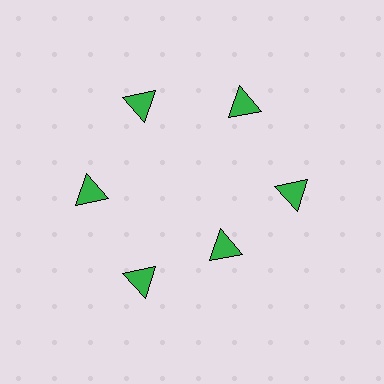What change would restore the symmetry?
The symmetry would be restored by moving it outward, back onto the ring so that all 6 triangles sit at equal angles and equal distance from the center.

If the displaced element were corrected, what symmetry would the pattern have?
It would have 6-fold rotational symmetry — the pattern would map onto itself every 60 degrees.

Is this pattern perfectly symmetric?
No. The 6 green triangles are arranged in a ring, but one element near the 5 o'clock position is pulled inward toward the center, breaking the 6-fold rotational symmetry.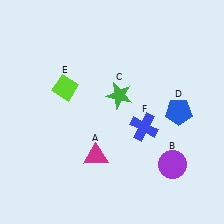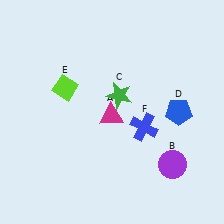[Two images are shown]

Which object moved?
The magenta triangle (A) moved up.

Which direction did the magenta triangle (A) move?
The magenta triangle (A) moved up.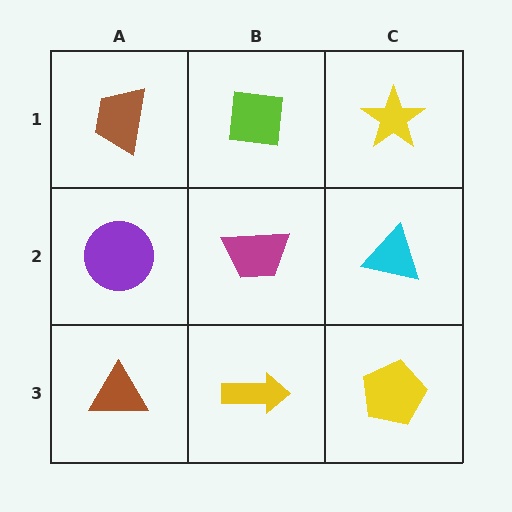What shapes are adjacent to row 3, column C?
A cyan triangle (row 2, column C), a yellow arrow (row 3, column B).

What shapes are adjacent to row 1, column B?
A magenta trapezoid (row 2, column B), a brown trapezoid (row 1, column A), a yellow star (row 1, column C).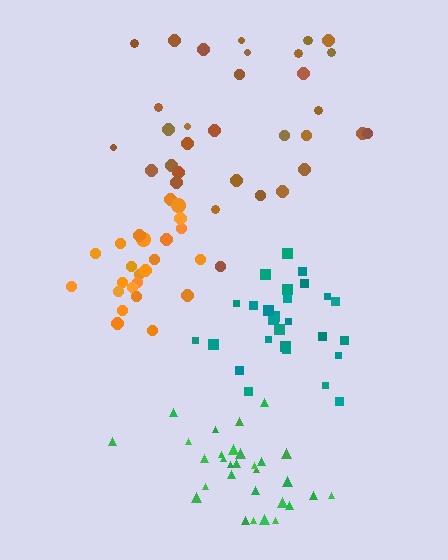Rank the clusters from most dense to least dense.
orange, green, teal, brown.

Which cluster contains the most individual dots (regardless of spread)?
Brown (33).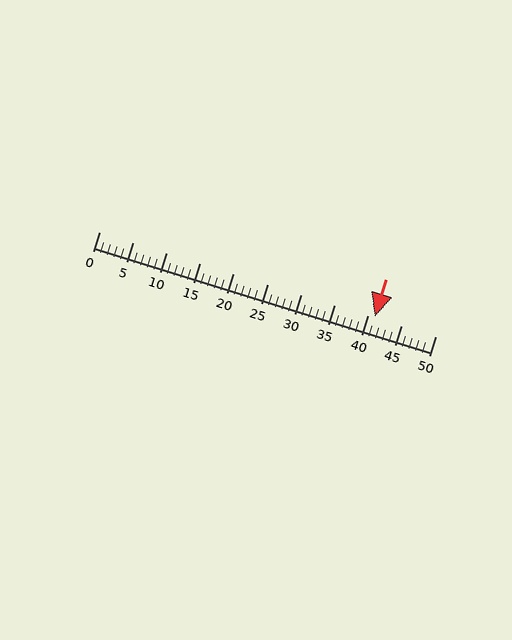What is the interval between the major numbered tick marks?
The major tick marks are spaced 5 units apart.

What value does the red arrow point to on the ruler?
The red arrow points to approximately 41.